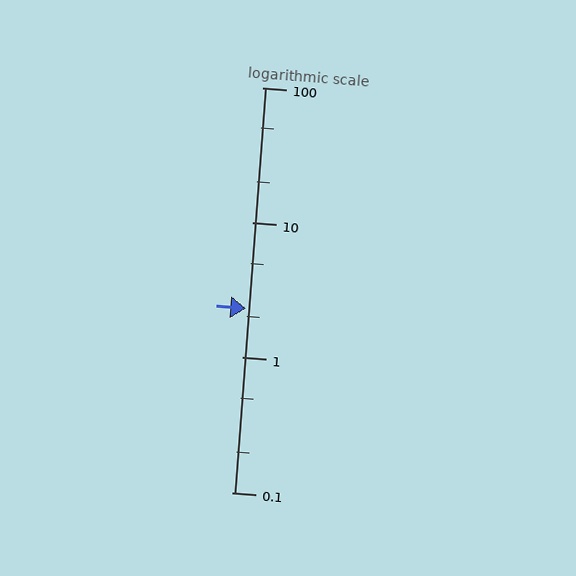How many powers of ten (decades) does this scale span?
The scale spans 3 decades, from 0.1 to 100.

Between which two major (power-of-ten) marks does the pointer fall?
The pointer is between 1 and 10.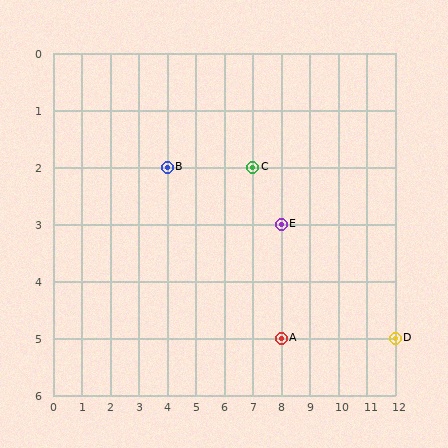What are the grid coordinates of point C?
Point C is at grid coordinates (7, 2).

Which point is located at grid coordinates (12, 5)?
Point D is at (12, 5).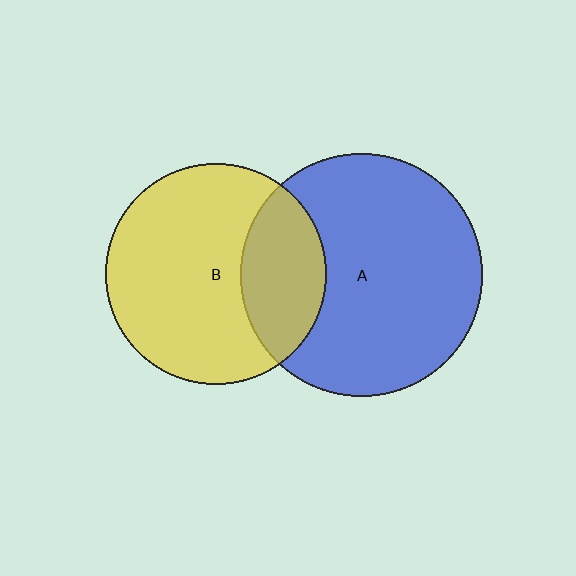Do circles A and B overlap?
Yes.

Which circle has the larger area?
Circle A (blue).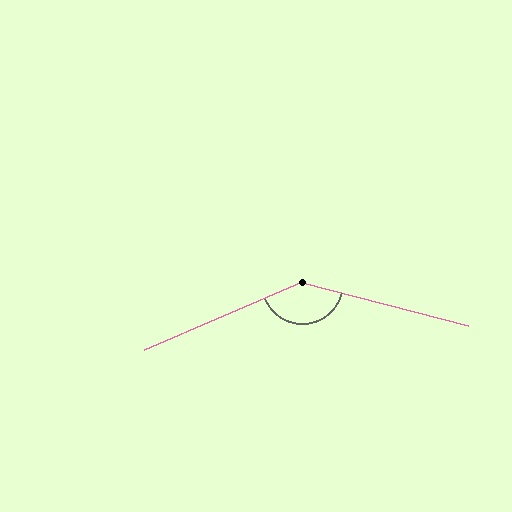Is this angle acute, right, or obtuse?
It is obtuse.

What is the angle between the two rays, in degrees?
Approximately 142 degrees.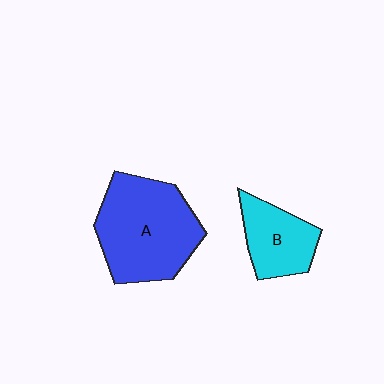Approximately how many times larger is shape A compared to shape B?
Approximately 1.9 times.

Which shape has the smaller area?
Shape B (cyan).